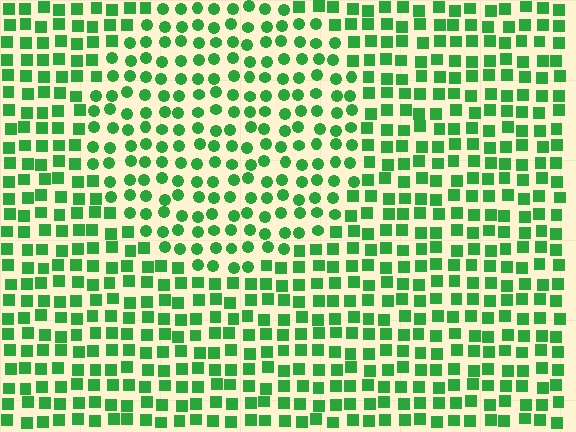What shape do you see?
I see a circle.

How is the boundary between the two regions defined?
The boundary is defined by a change in element shape: circles inside vs. squares outside. All elements share the same color and spacing.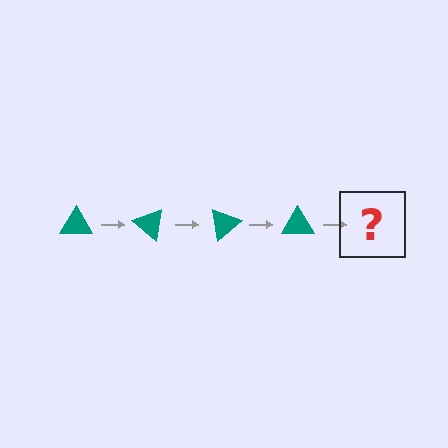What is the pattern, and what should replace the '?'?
The pattern is that the triangle rotates 40 degrees each step. The '?' should be a teal triangle rotated 160 degrees.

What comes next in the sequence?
The next element should be a teal triangle rotated 160 degrees.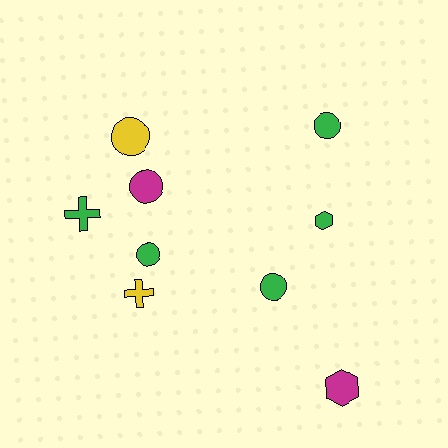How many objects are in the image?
There are 9 objects.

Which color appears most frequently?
Green, with 5 objects.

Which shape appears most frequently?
Circle, with 5 objects.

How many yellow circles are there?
There is 1 yellow circle.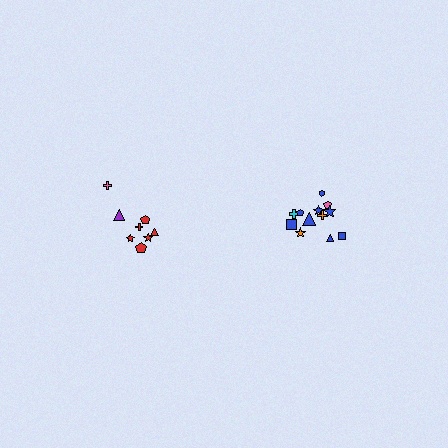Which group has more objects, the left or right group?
The right group.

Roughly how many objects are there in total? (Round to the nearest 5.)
Roughly 20 objects in total.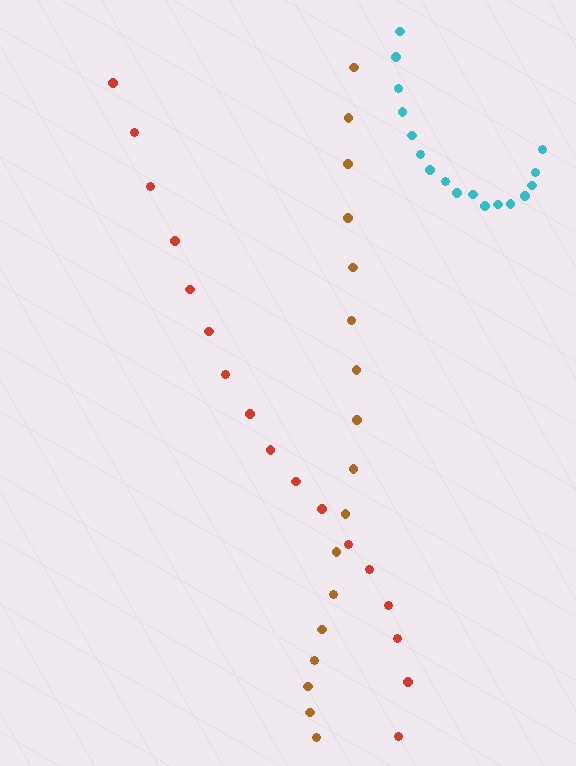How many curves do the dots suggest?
There are 3 distinct paths.